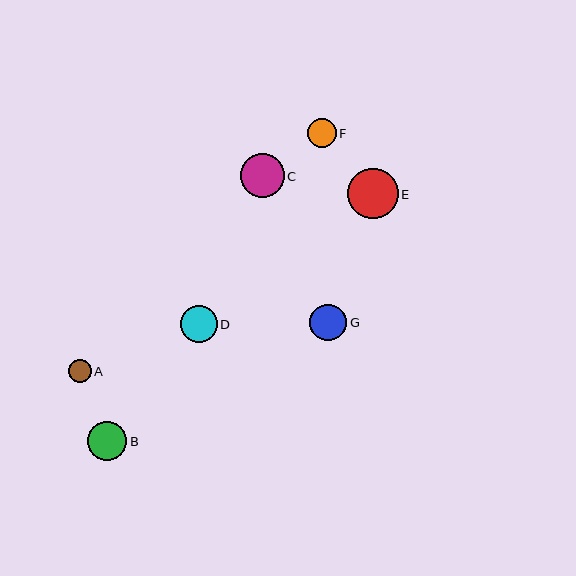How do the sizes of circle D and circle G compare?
Circle D and circle G are approximately the same size.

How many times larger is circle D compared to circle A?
Circle D is approximately 1.6 times the size of circle A.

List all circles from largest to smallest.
From largest to smallest: E, C, B, D, G, F, A.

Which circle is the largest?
Circle E is the largest with a size of approximately 50 pixels.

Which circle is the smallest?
Circle A is the smallest with a size of approximately 23 pixels.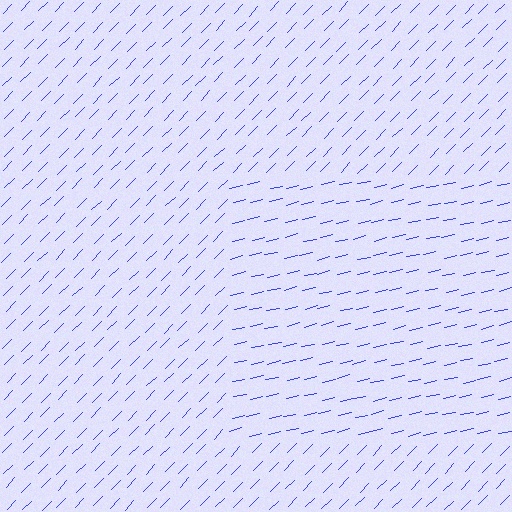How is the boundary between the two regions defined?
The boundary is defined purely by a change in line orientation (approximately 32 degrees difference). All lines are the same color and thickness.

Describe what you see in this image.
The image is filled with small blue line segments. A rectangle region in the image has lines oriented differently from the surrounding lines, creating a visible texture boundary.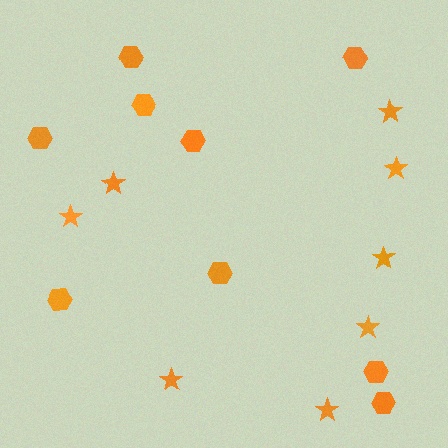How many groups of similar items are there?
There are 2 groups: one group of stars (8) and one group of hexagons (9).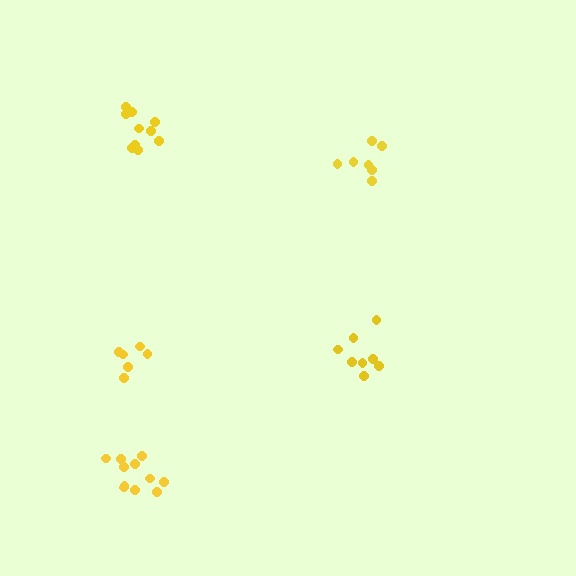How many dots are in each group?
Group 1: 7 dots, Group 2: 6 dots, Group 3: 12 dots, Group 4: 8 dots, Group 5: 10 dots (43 total).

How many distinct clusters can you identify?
There are 5 distinct clusters.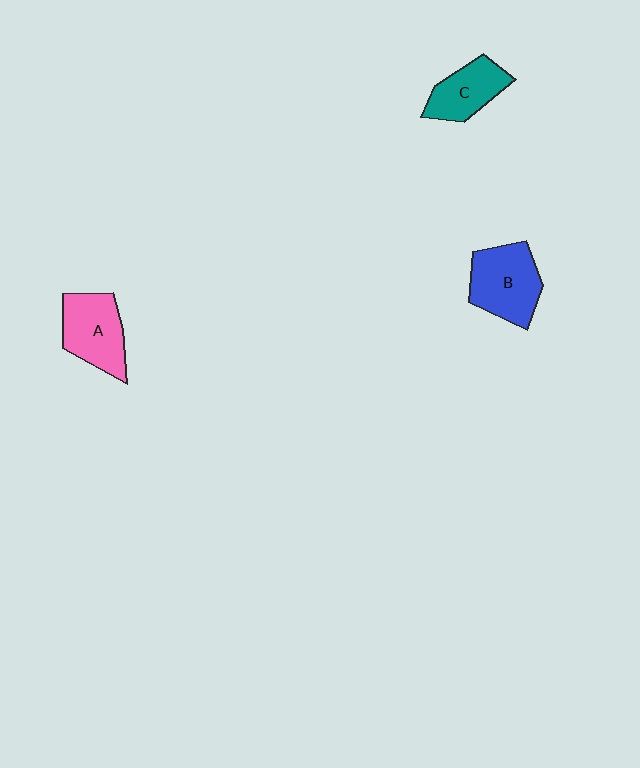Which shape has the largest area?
Shape B (blue).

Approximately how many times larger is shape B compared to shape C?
Approximately 1.3 times.